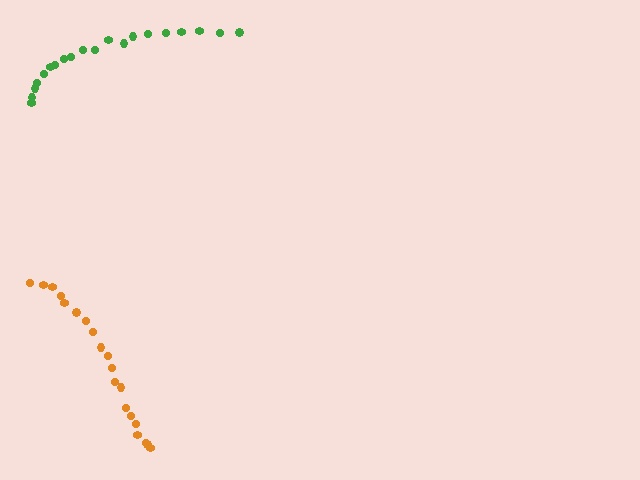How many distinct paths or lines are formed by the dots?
There are 2 distinct paths.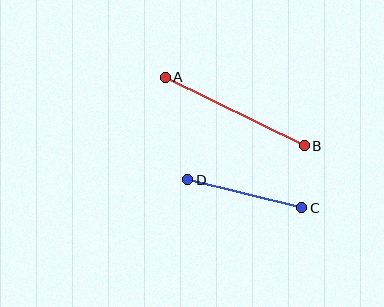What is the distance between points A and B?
The distance is approximately 154 pixels.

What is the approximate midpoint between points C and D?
The midpoint is at approximately (245, 194) pixels.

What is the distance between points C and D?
The distance is approximately 117 pixels.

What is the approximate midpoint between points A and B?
The midpoint is at approximately (235, 112) pixels.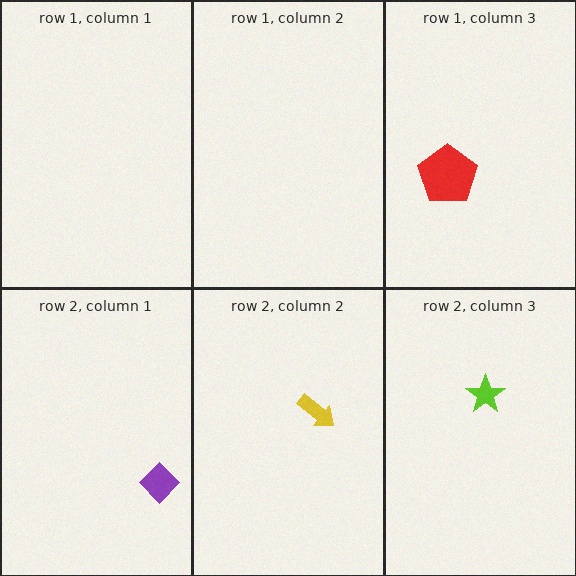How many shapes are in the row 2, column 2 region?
1.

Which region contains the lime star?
The row 2, column 3 region.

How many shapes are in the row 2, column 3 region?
1.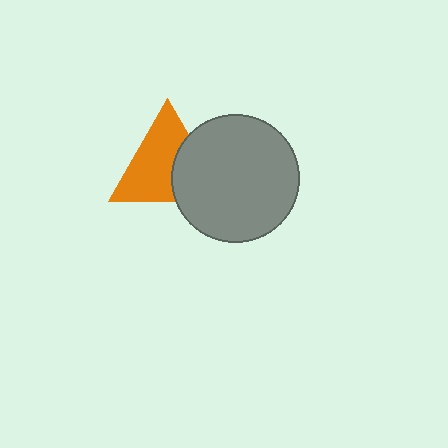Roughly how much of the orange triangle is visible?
About half of it is visible (roughly 64%).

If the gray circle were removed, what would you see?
You would see the complete orange triangle.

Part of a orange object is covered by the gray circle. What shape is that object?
It is a triangle.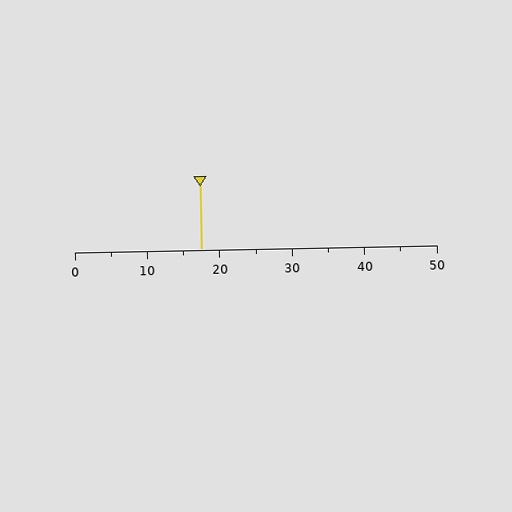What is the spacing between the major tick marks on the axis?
The major ticks are spaced 10 apart.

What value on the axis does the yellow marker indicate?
The marker indicates approximately 17.5.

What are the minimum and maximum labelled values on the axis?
The axis runs from 0 to 50.